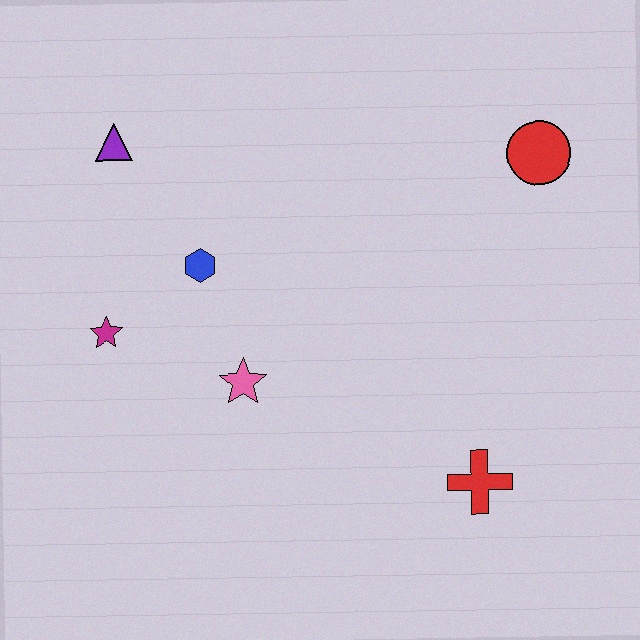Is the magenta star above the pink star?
Yes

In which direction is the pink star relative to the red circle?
The pink star is to the left of the red circle.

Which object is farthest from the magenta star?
The red circle is farthest from the magenta star.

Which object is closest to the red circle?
The red cross is closest to the red circle.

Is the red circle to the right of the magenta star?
Yes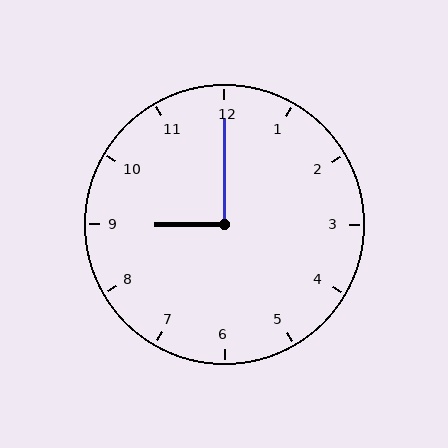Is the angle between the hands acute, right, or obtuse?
It is right.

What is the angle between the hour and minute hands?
Approximately 90 degrees.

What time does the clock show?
9:00.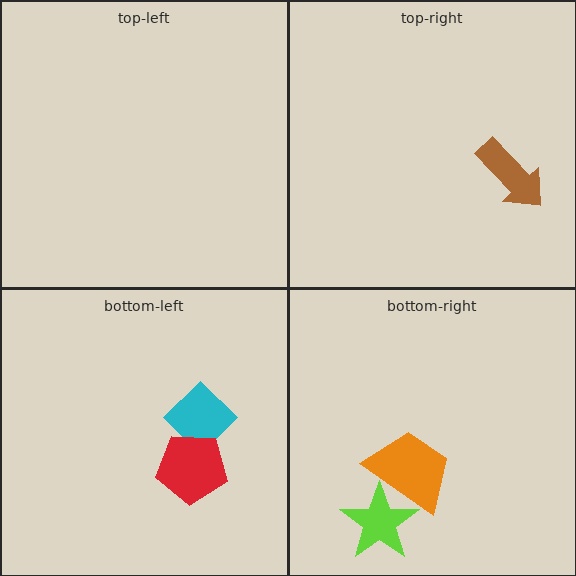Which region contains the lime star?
The bottom-right region.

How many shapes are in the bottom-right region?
2.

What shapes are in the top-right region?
The brown arrow.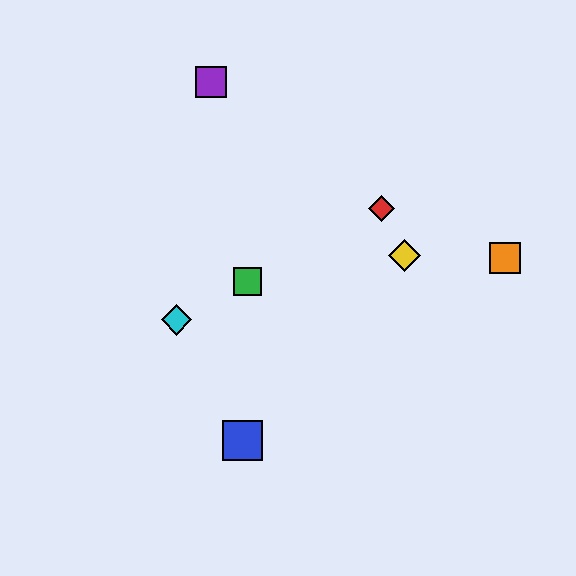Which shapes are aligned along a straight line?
The red diamond, the green square, the cyan diamond are aligned along a straight line.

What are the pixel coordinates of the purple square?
The purple square is at (211, 82).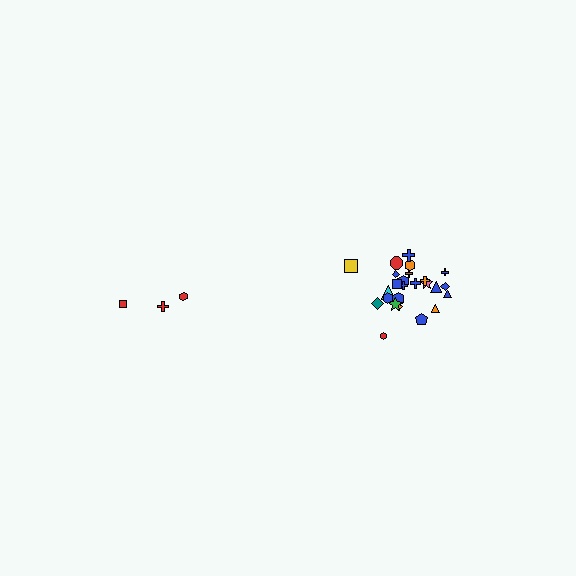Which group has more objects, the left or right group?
The right group.